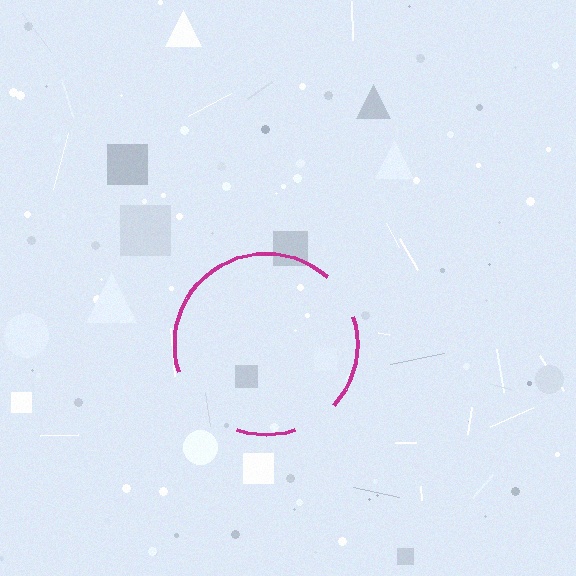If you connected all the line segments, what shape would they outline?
They would outline a circle.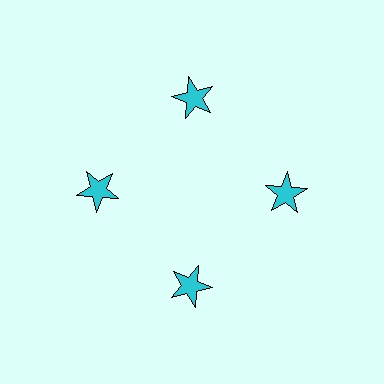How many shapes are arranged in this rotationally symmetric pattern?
There are 4 shapes, arranged in 4 groups of 1.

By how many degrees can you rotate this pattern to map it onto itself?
The pattern maps onto itself every 90 degrees of rotation.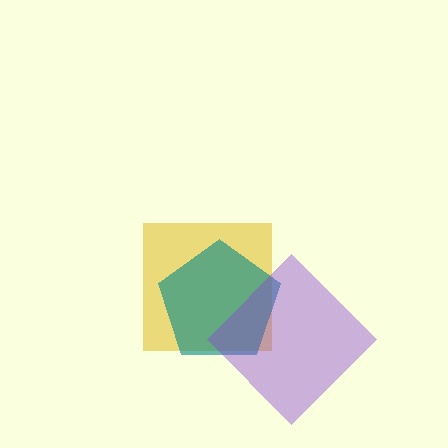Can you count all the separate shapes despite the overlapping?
Yes, there are 3 separate shapes.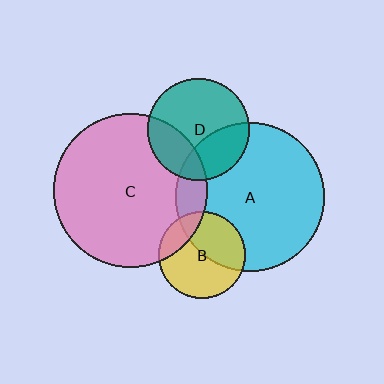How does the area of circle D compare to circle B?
Approximately 1.4 times.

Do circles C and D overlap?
Yes.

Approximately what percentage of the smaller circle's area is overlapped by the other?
Approximately 25%.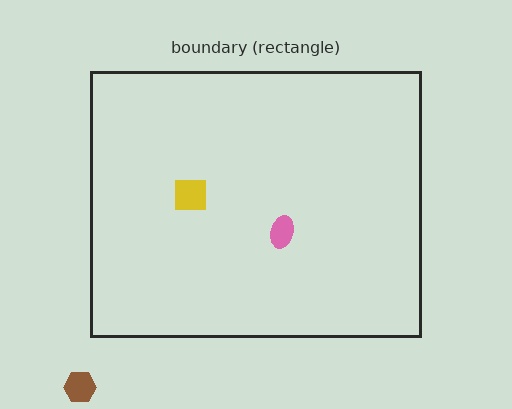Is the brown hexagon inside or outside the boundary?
Outside.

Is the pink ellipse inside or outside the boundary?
Inside.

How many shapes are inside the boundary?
2 inside, 1 outside.